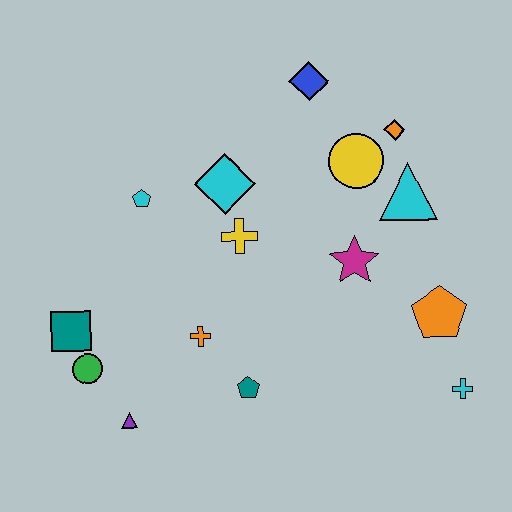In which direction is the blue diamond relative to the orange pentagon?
The blue diamond is above the orange pentagon.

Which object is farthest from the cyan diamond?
The cyan cross is farthest from the cyan diamond.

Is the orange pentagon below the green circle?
No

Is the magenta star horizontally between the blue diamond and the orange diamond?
Yes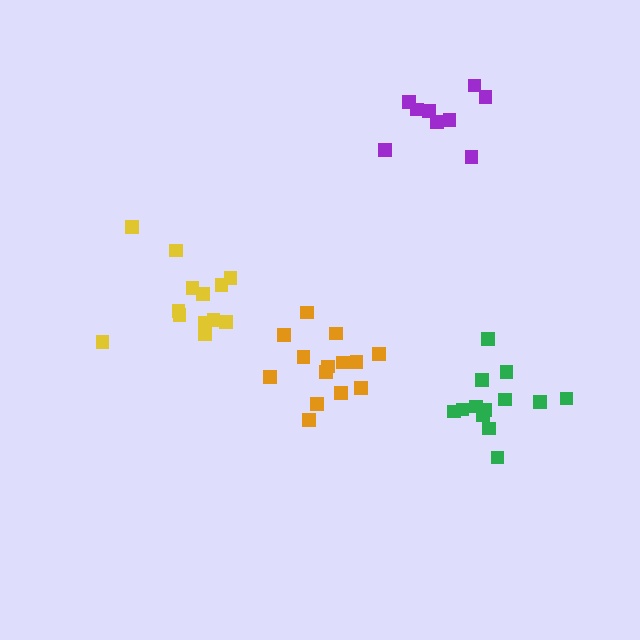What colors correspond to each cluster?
The clusters are colored: yellow, orange, purple, green.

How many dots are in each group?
Group 1: 13 dots, Group 2: 14 dots, Group 3: 9 dots, Group 4: 13 dots (49 total).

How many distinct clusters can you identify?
There are 4 distinct clusters.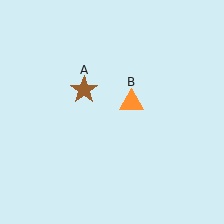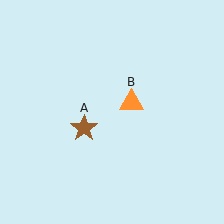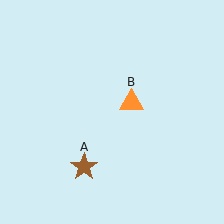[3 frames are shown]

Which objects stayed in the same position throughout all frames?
Orange triangle (object B) remained stationary.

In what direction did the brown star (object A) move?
The brown star (object A) moved down.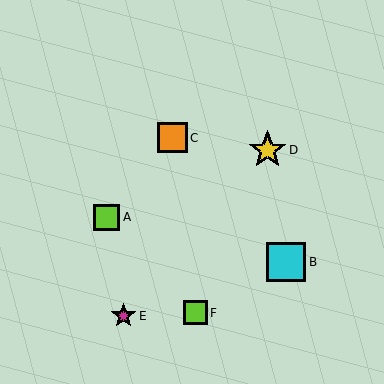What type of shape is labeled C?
Shape C is an orange square.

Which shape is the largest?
The cyan square (labeled B) is the largest.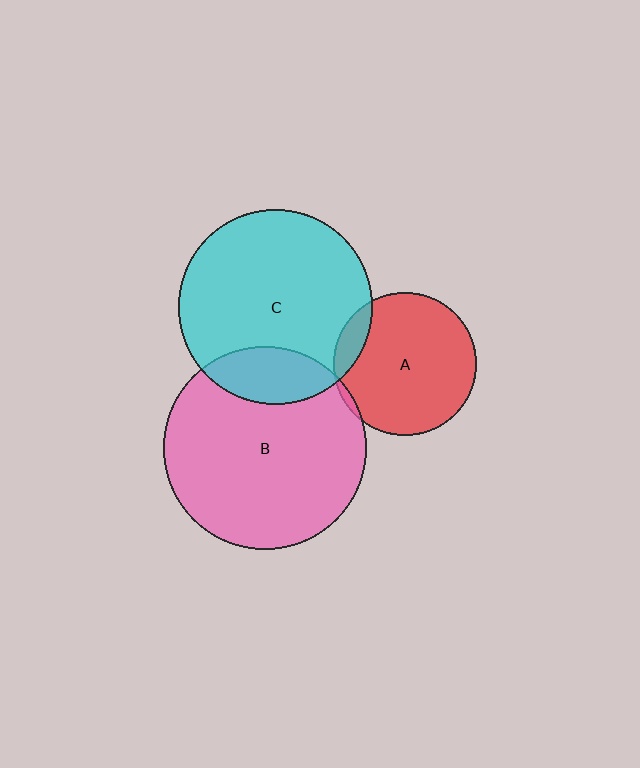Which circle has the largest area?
Circle B (pink).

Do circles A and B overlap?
Yes.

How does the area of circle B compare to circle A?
Approximately 2.0 times.